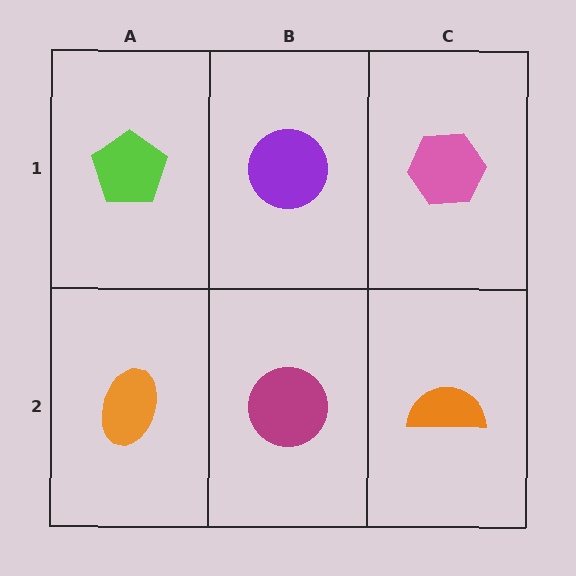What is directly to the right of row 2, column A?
A magenta circle.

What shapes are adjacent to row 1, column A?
An orange ellipse (row 2, column A), a purple circle (row 1, column B).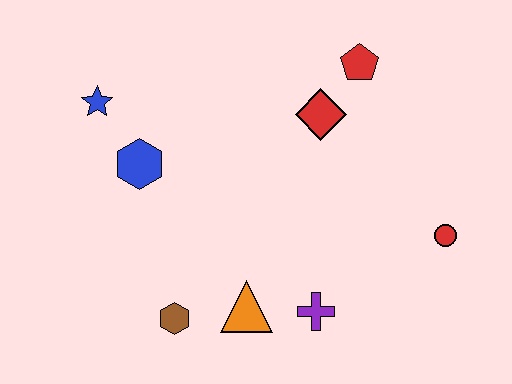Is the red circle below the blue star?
Yes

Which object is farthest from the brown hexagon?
The red pentagon is farthest from the brown hexagon.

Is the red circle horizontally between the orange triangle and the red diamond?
No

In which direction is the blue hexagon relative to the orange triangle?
The blue hexagon is above the orange triangle.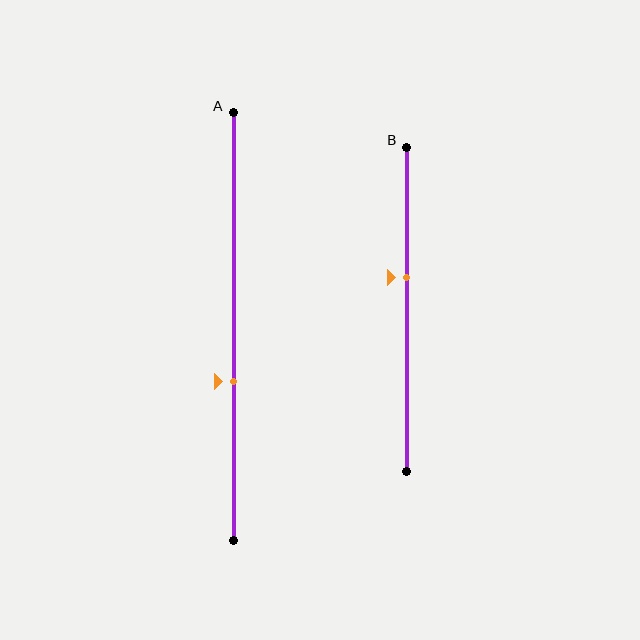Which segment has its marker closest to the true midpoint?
Segment B has its marker closest to the true midpoint.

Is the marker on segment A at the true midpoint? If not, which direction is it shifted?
No, the marker on segment A is shifted downward by about 13% of the segment length.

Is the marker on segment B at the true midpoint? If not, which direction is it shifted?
No, the marker on segment B is shifted upward by about 10% of the segment length.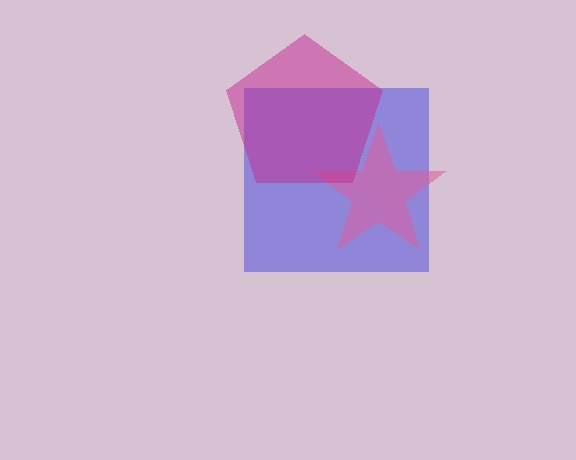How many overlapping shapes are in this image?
There are 3 overlapping shapes in the image.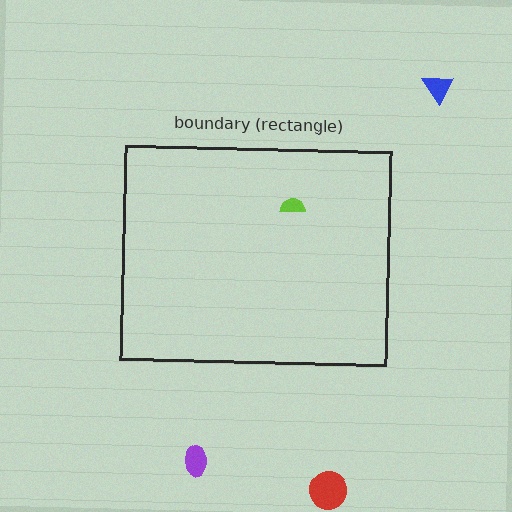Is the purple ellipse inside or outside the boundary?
Outside.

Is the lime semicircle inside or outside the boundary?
Inside.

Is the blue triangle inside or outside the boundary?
Outside.